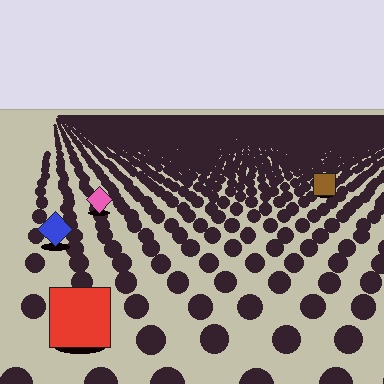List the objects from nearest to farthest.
From nearest to farthest: the red square, the blue diamond, the pink diamond, the brown square.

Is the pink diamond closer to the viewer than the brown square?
Yes. The pink diamond is closer — you can tell from the texture gradient: the ground texture is coarser near it.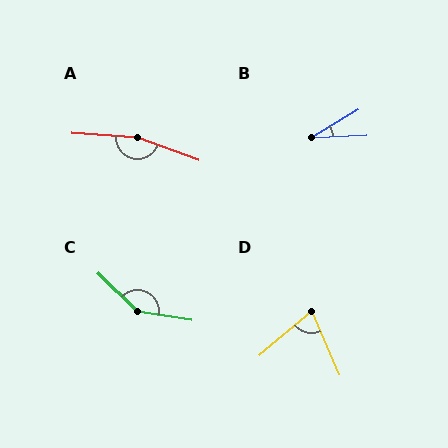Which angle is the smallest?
B, at approximately 28 degrees.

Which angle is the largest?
A, at approximately 164 degrees.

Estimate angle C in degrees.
Approximately 145 degrees.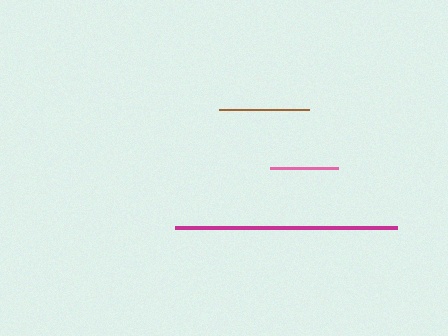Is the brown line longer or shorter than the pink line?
The brown line is longer than the pink line.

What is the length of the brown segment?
The brown segment is approximately 90 pixels long.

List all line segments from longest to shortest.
From longest to shortest: magenta, brown, pink.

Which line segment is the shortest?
The pink line is the shortest at approximately 68 pixels.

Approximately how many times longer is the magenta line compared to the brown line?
The magenta line is approximately 2.5 times the length of the brown line.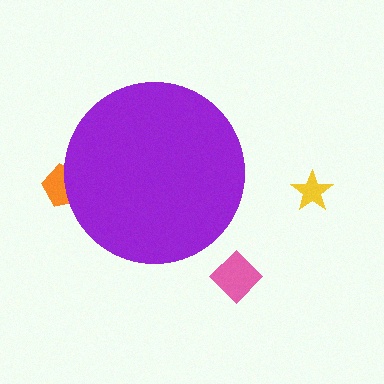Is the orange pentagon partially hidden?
Yes, the orange pentagon is partially hidden behind the purple circle.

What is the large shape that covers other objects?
A purple circle.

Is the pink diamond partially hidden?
No, the pink diamond is fully visible.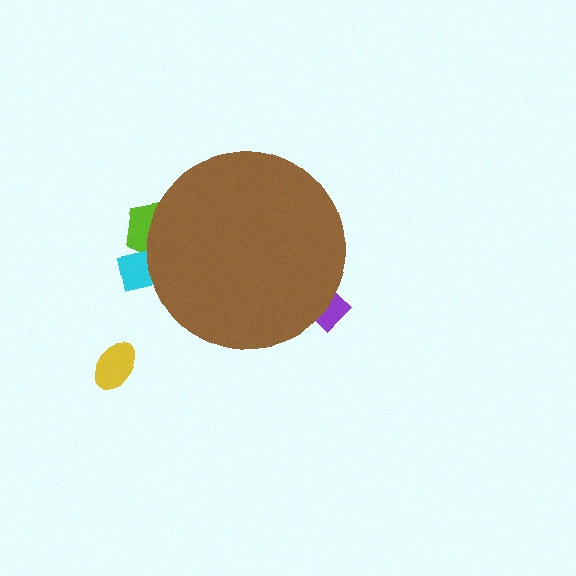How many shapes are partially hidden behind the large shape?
3 shapes are partially hidden.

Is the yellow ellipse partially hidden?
No, the yellow ellipse is fully visible.